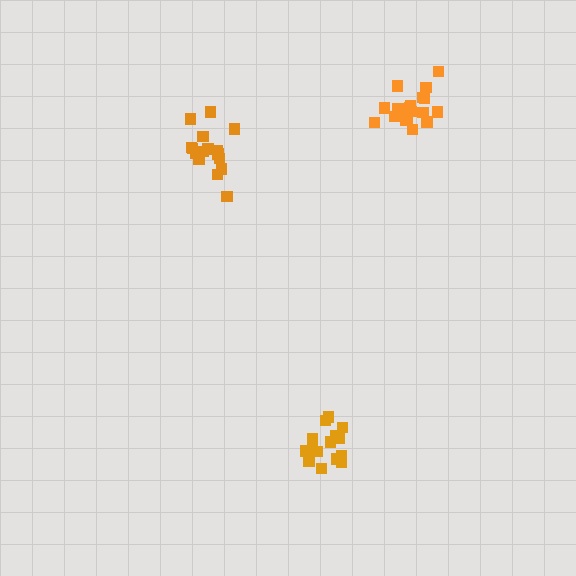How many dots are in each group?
Group 1: 20 dots, Group 2: 16 dots, Group 3: 16 dots (52 total).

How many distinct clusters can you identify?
There are 3 distinct clusters.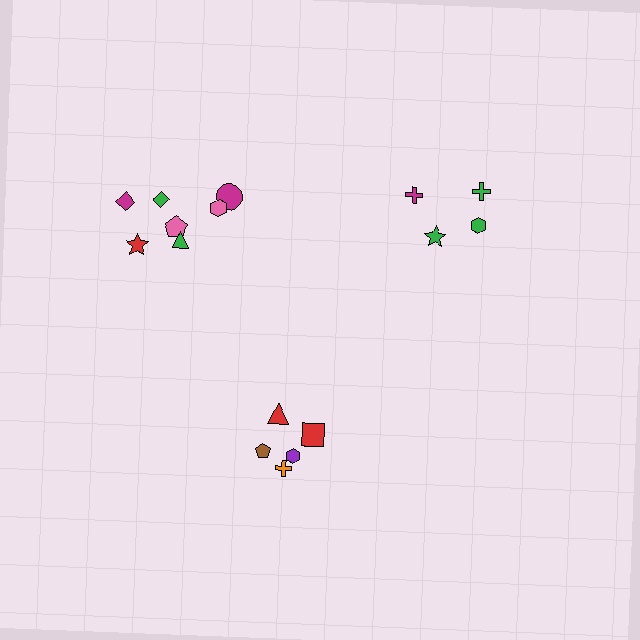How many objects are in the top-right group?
There are 4 objects.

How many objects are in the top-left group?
There are 7 objects.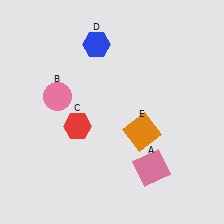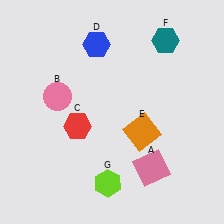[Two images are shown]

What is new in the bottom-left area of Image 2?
A lime hexagon (G) was added in the bottom-left area of Image 2.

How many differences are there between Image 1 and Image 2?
There are 2 differences between the two images.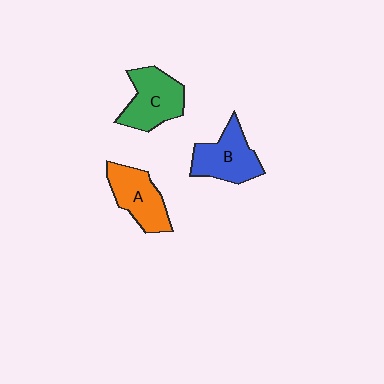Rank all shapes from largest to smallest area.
From largest to smallest: C (green), B (blue), A (orange).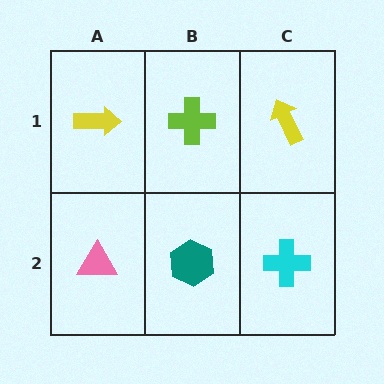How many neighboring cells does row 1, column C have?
2.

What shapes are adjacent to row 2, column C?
A yellow arrow (row 1, column C), a teal hexagon (row 2, column B).